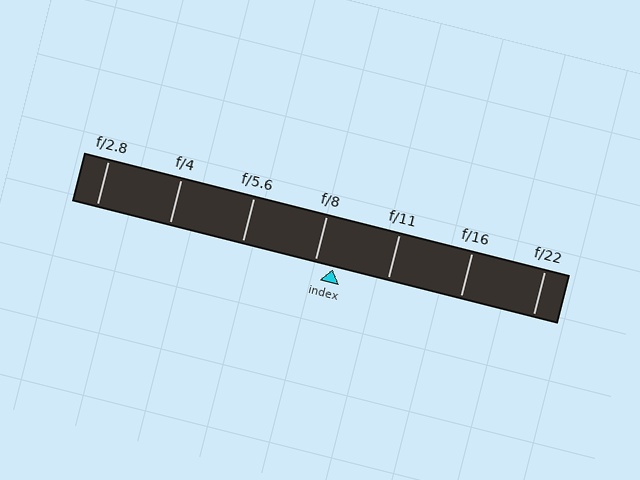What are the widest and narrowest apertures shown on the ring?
The widest aperture shown is f/2.8 and the narrowest is f/22.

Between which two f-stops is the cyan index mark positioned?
The index mark is between f/8 and f/11.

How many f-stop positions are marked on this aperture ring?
There are 7 f-stop positions marked.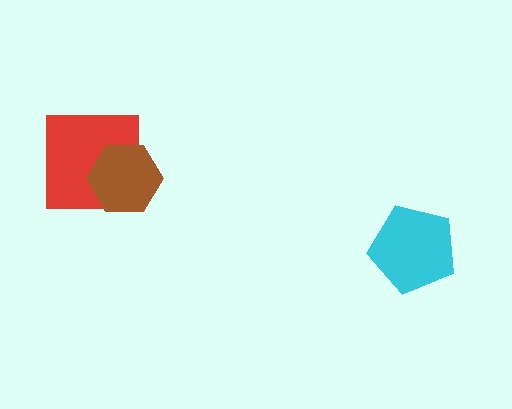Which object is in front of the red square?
The brown hexagon is in front of the red square.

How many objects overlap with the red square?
1 object overlaps with the red square.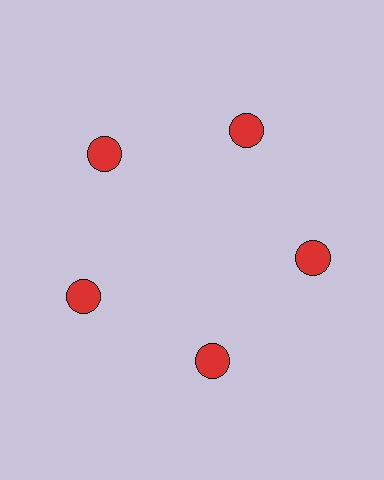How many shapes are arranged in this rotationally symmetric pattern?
There are 5 shapes, arranged in 5 groups of 1.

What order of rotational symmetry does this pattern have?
This pattern has 5-fold rotational symmetry.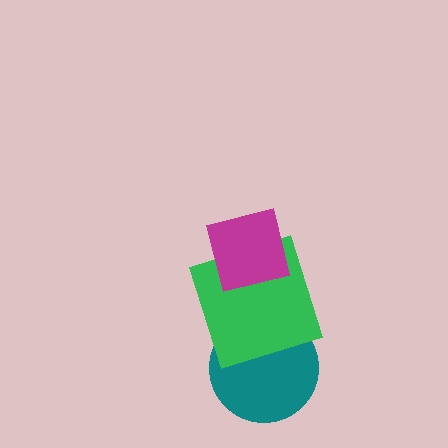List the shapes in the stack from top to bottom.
From top to bottom: the magenta square, the green square, the teal circle.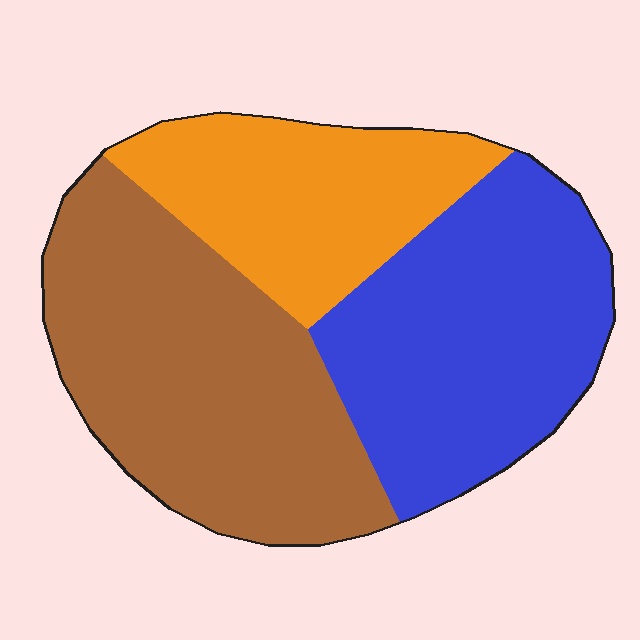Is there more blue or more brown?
Brown.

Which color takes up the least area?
Orange, at roughly 25%.